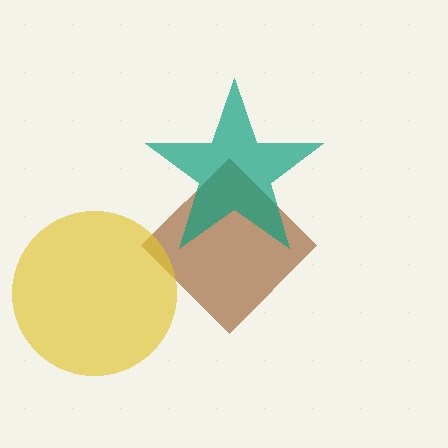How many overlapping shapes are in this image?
There are 3 overlapping shapes in the image.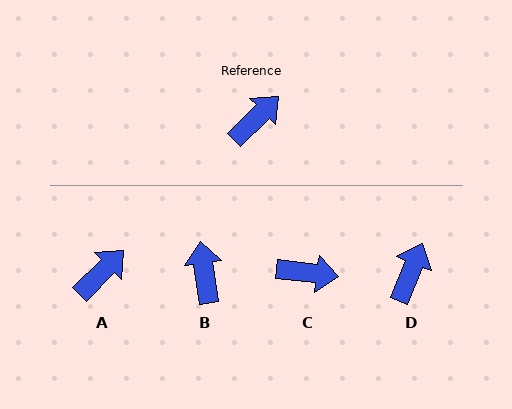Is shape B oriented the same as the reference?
No, it is off by about 53 degrees.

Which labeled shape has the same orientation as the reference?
A.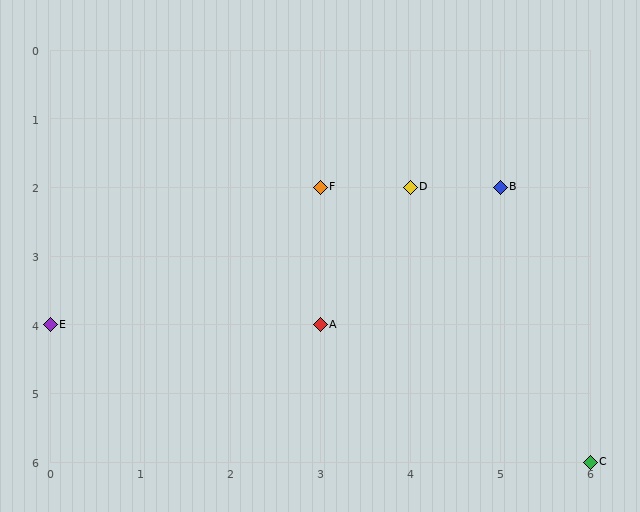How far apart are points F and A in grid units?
Points F and A are 2 rows apart.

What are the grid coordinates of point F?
Point F is at grid coordinates (3, 2).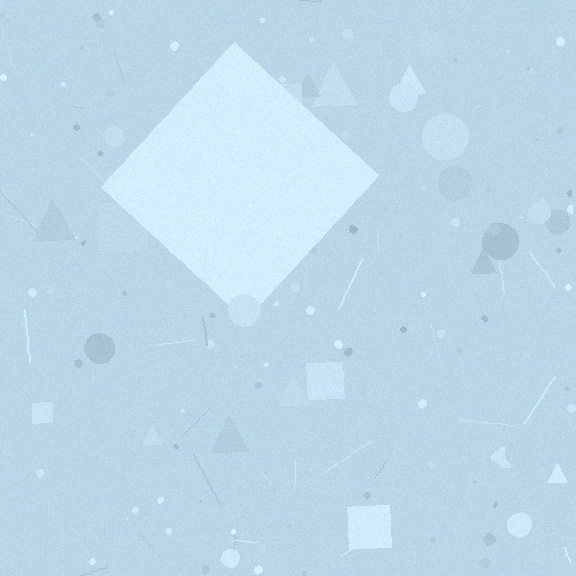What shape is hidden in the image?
A diamond is hidden in the image.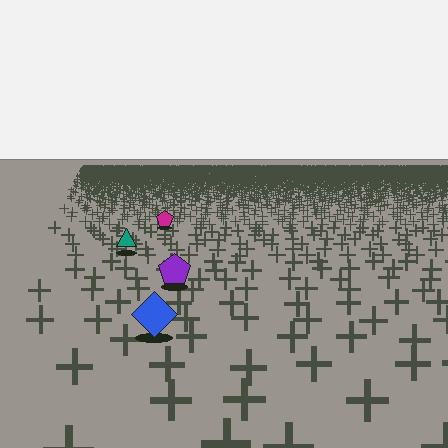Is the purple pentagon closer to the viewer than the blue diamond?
No. The blue diamond is closer — you can tell from the texture gradient: the ground texture is coarser near it.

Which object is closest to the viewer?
The blue diamond is closest. The texture marks near it are larger and more spread out.